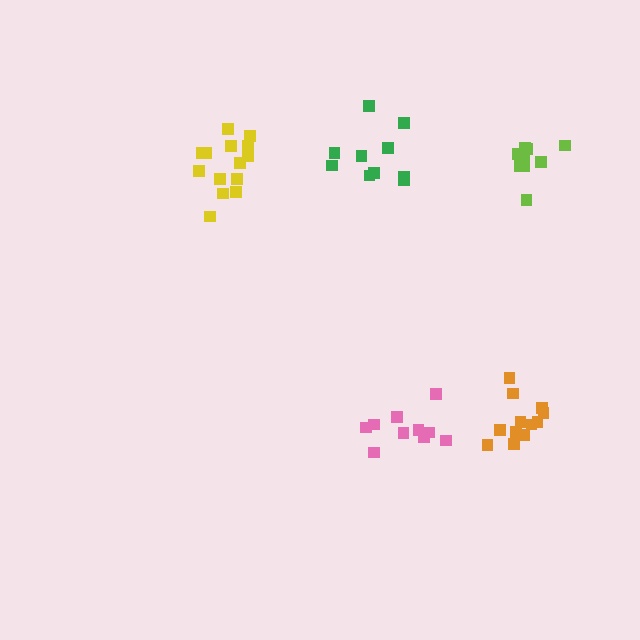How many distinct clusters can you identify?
There are 5 distinct clusters.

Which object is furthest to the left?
The yellow cluster is leftmost.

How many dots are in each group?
Group 1: 10 dots, Group 2: 10 dots, Group 3: 12 dots, Group 4: 14 dots, Group 5: 10 dots (56 total).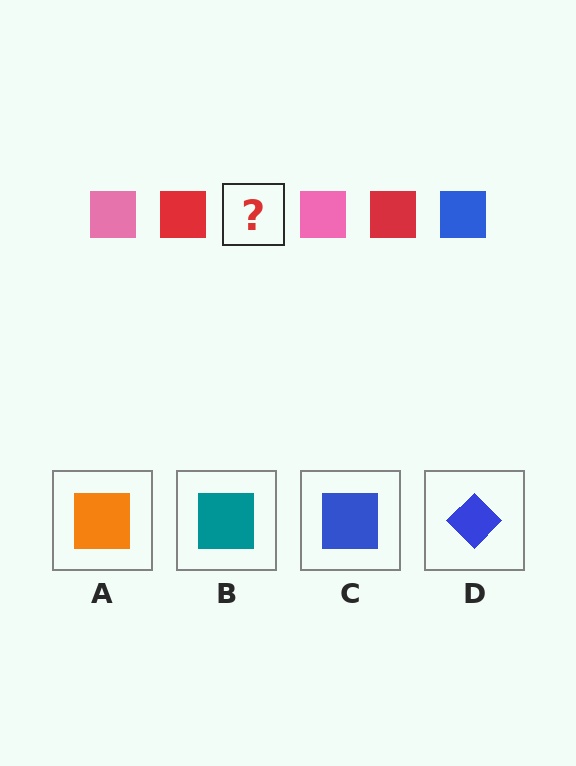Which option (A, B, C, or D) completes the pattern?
C.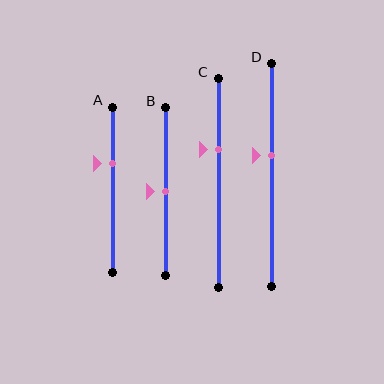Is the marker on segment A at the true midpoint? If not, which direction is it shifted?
No, the marker on segment A is shifted upward by about 16% of the segment length.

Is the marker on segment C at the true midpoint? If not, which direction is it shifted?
No, the marker on segment C is shifted upward by about 16% of the segment length.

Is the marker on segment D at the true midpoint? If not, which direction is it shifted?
No, the marker on segment D is shifted upward by about 9% of the segment length.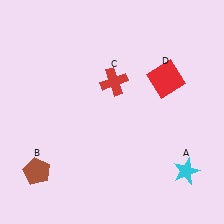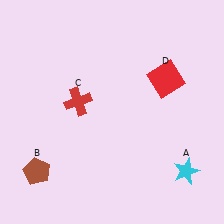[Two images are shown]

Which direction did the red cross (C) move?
The red cross (C) moved left.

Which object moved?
The red cross (C) moved left.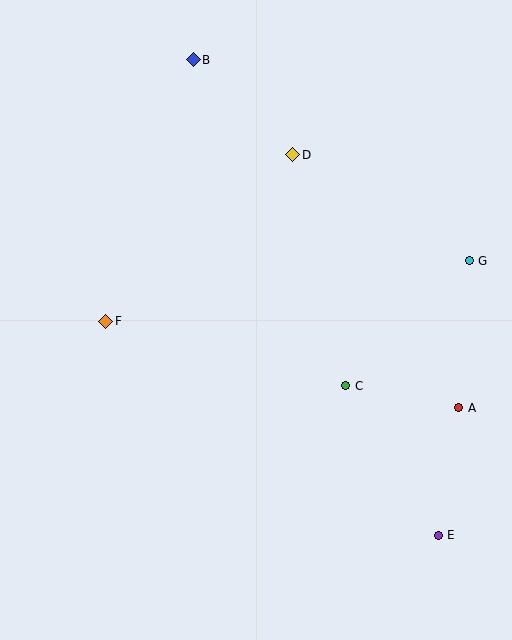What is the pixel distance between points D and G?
The distance between D and G is 206 pixels.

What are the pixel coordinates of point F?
Point F is at (106, 321).